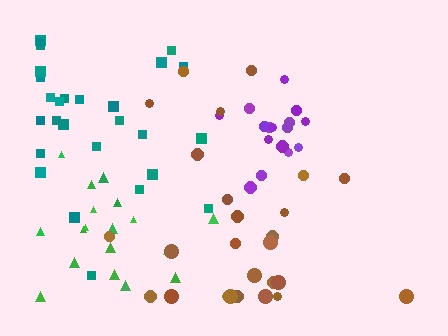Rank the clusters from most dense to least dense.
purple, green, teal, brown.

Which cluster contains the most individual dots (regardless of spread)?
Teal (27).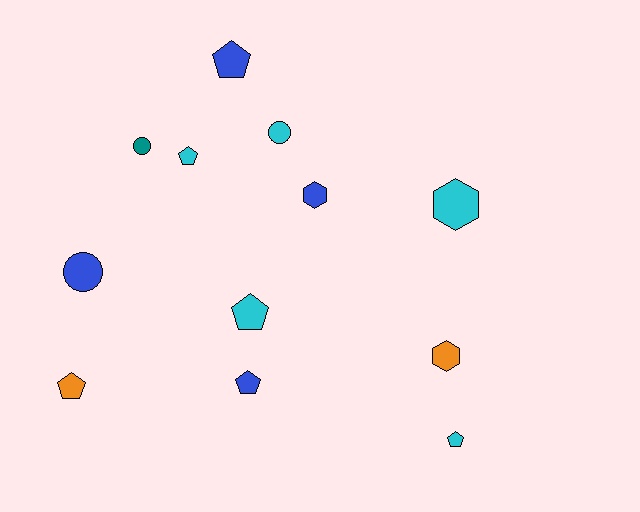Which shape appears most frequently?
Pentagon, with 6 objects.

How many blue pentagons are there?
There are 2 blue pentagons.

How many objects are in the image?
There are 12 objects.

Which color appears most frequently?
Cyan, with 5 objects.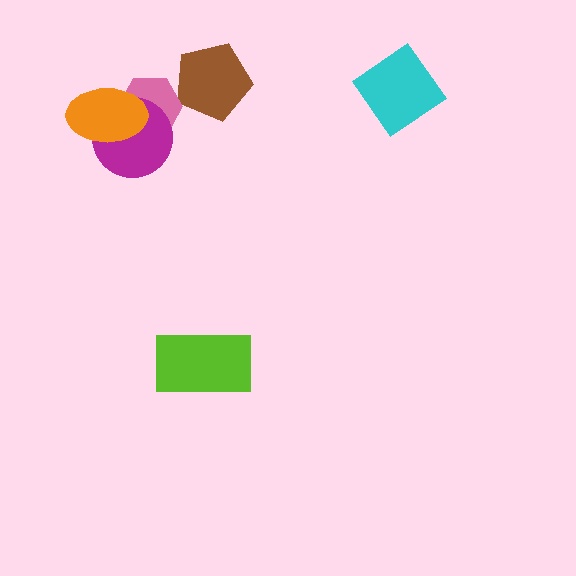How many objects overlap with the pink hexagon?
2 objects overlap with the pink hexagon.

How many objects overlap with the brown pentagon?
0 objects overlap with the brown pentagon.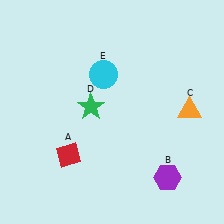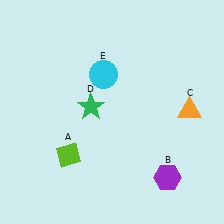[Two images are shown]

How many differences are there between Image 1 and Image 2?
There is 1 difference between the two images.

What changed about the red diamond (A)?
In Image 1, A is red. In Image 2, it changed to lime.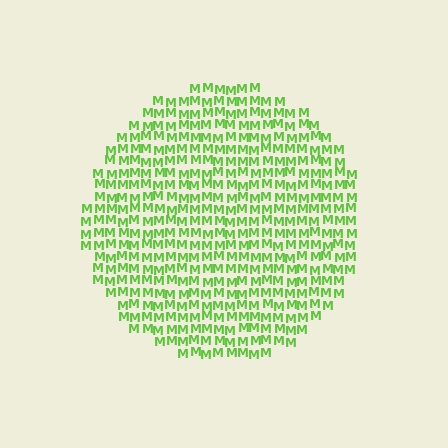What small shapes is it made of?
It is made of small letter M's.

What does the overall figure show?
The overall figure shows a circle.